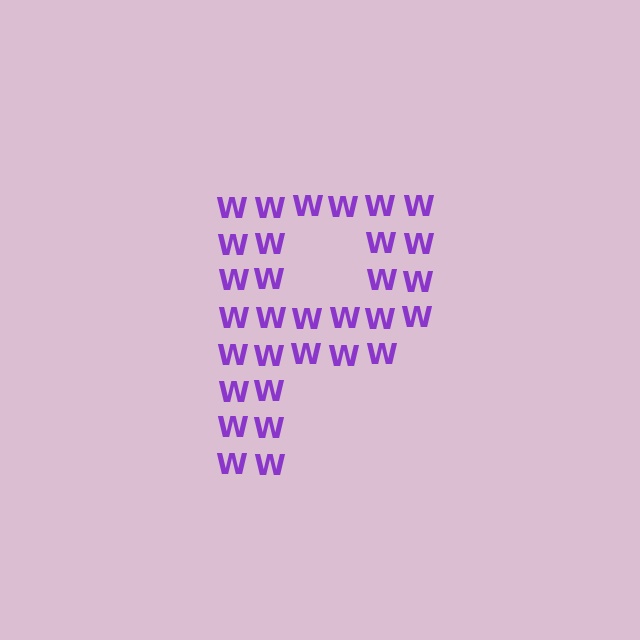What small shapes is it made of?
It is made of small letter W's.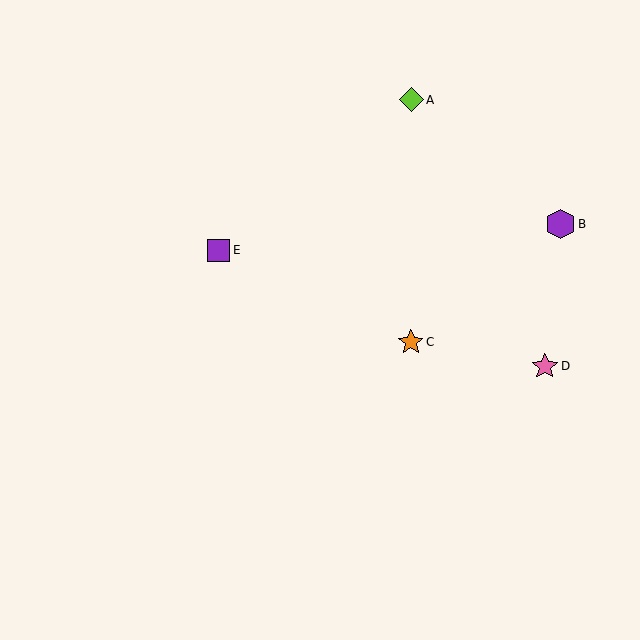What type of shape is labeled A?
Shape A is a lime diamond.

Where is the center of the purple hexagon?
The center of the purple hexagon is at (560, 224).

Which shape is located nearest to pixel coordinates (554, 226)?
The purple hexagon (labeled B) at (560, 224) is nearest to that location.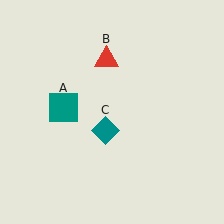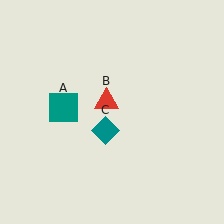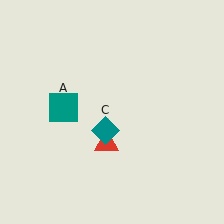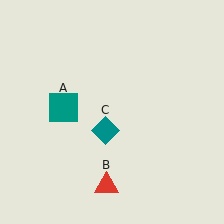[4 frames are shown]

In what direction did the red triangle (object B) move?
The red triangle (object B) moved down.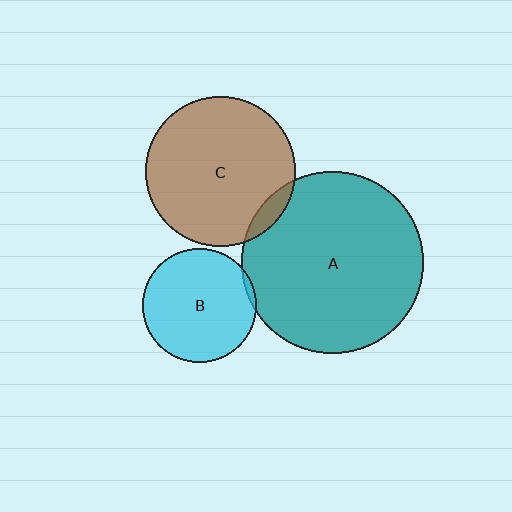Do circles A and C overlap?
Yes.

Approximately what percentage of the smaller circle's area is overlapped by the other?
Approximately 5%.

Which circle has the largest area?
Circle A (teal).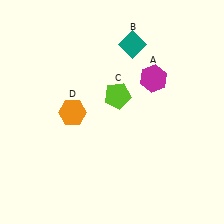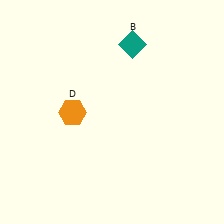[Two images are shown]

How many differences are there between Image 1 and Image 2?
There are 2 differences between the two images.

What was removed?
The magenta hexagon (A), the lime pentagon (C) were removed in Image 2.